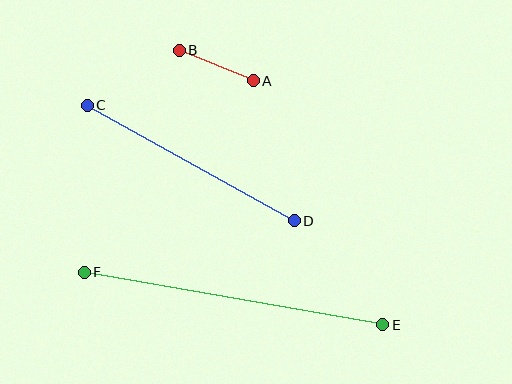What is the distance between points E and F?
The distance is approximately 303 pixels.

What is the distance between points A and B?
The distance is approximately 80 pixels.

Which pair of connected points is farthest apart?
Points E and F are farthest apart.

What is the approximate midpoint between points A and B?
The midpoint is at approximately (216, 65) pixels.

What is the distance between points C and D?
The distance is approximately 237 pixels.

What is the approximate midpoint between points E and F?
The midpoint is at approximately (233, 298) pixels.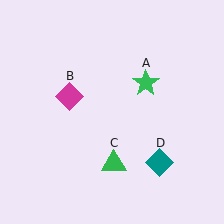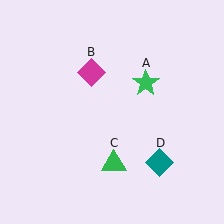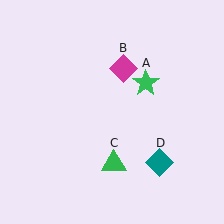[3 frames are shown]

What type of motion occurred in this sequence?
The magenta diamond (object B) rotated clockwise around the center of the scene.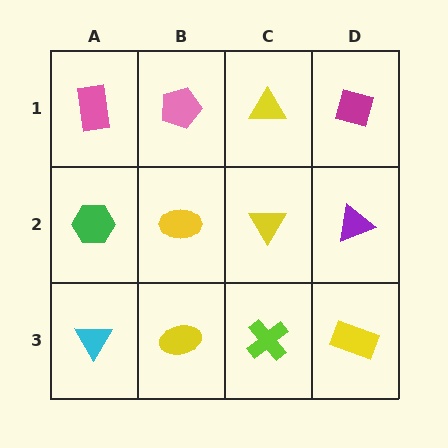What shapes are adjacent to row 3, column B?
A yellow ellipse (row 2, column B), a cyan triangle (row 3, column A), a lime cross (row 3, column C).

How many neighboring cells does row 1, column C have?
3.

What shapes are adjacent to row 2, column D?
A magenta diamond (row 1, column D), a yellow rectangle (row 3, column D), a yellow triangle (row 2, column C).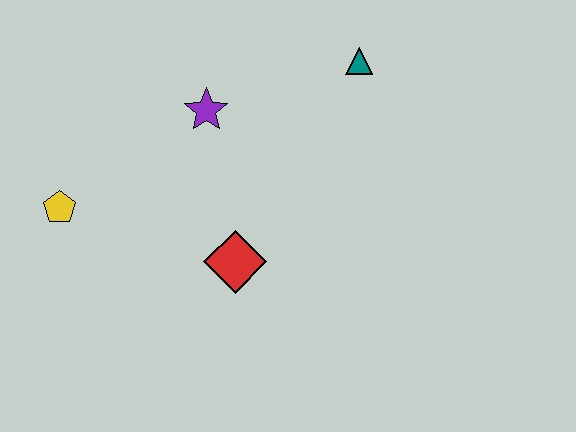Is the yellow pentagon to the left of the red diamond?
Yes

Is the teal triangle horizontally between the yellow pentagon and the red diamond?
No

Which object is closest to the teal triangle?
The purple star is closest to the teal triangle.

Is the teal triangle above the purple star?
Yes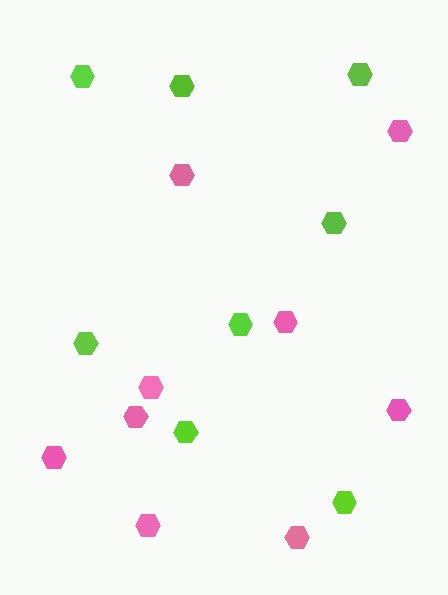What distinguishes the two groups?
There are 2 groups: one group of pink hexagons (9) and one group of lime hexagons (8).